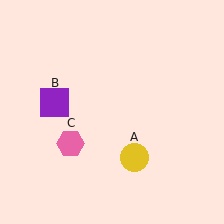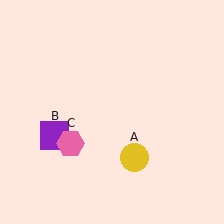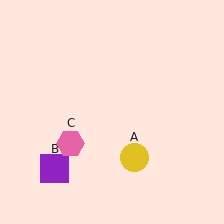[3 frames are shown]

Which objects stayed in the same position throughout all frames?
Yellow circle (object A) and pink hexagon (object C) remained stationary.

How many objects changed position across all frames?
1 object changed position: purple square (object B).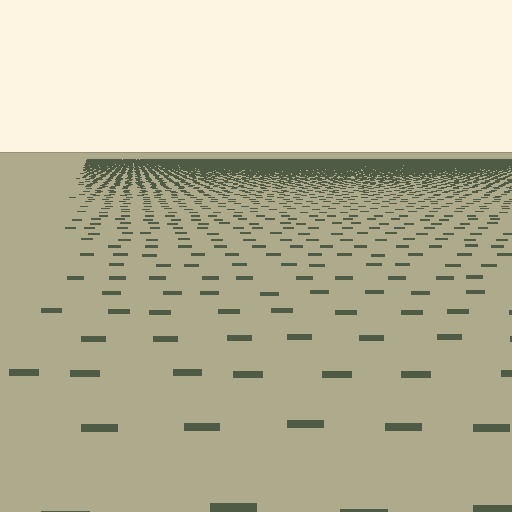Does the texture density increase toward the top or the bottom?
Density increases toward the top.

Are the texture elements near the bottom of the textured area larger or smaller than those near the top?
Larger. Near the bottom, elements are closer to the viewer and appear at a bigger on-screen size.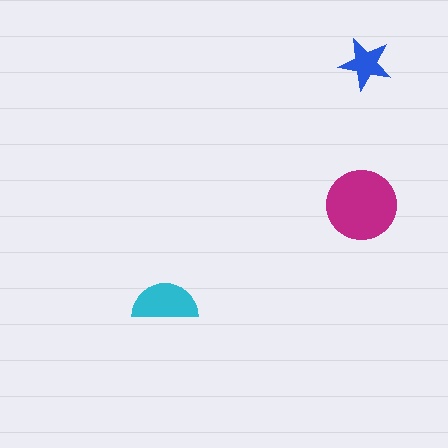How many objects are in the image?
There are 3 objects in the image.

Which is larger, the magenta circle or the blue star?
The magenta circle.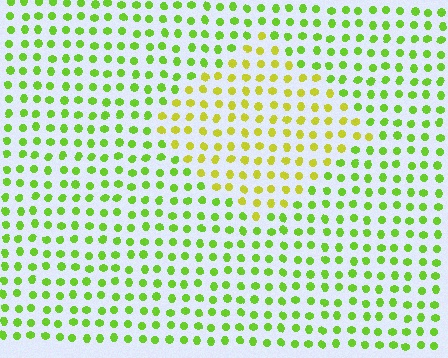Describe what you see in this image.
The image is filled with small lime elements in a uniform arrangement. A diamond-shaped region is visible where the elements are tinted to a slightly different hue, forming a subtle color boundary.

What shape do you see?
I see a diamond.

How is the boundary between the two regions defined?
The boundary is defined purely by a slight shift in hue (about 33 degrees). Spacing, size, and orientation are identical on both sides.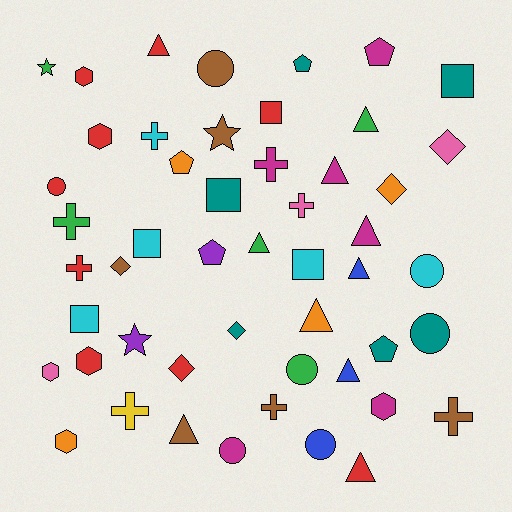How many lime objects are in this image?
There are no lime objects.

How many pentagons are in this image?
There are 5 pentagons.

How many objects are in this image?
There are 50 objects.